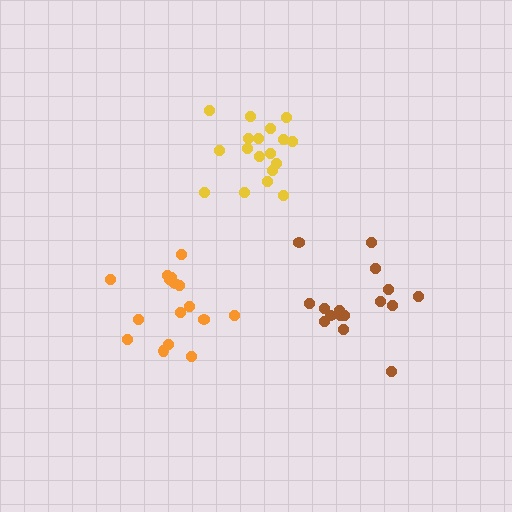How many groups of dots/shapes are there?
There are 3 groups.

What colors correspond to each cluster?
The clusters are colored: yellow, brown, orange.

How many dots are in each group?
Group 1: 18 dots, Group 2: 16 dots, Group 3: 16 dots (50 total).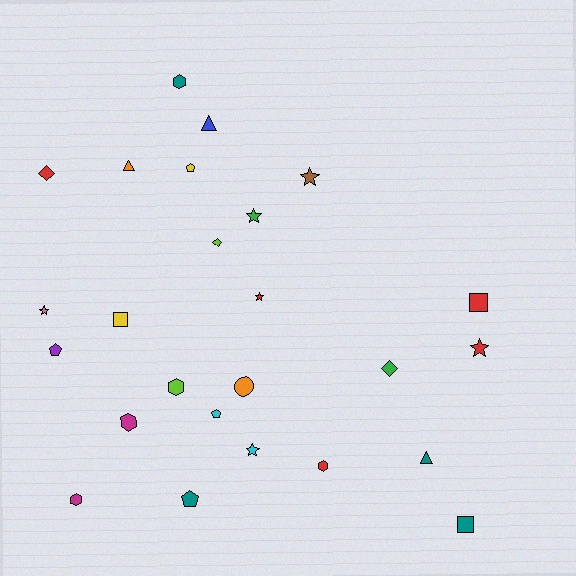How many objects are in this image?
There are 25 objects.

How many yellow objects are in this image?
There are 2 yellow objects.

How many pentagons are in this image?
There are 4 pentagons.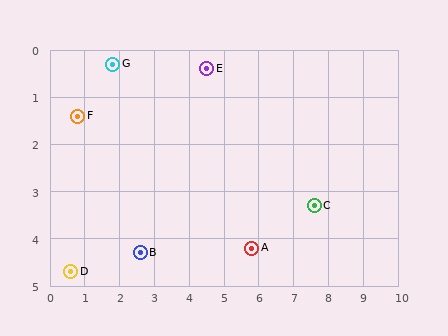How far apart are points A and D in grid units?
Points A and D are about 5.2 grid units apart.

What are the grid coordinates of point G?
Point G is at approximately (1.8, 0.3).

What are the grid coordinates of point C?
Point C is at approximately (7.6, 3.3).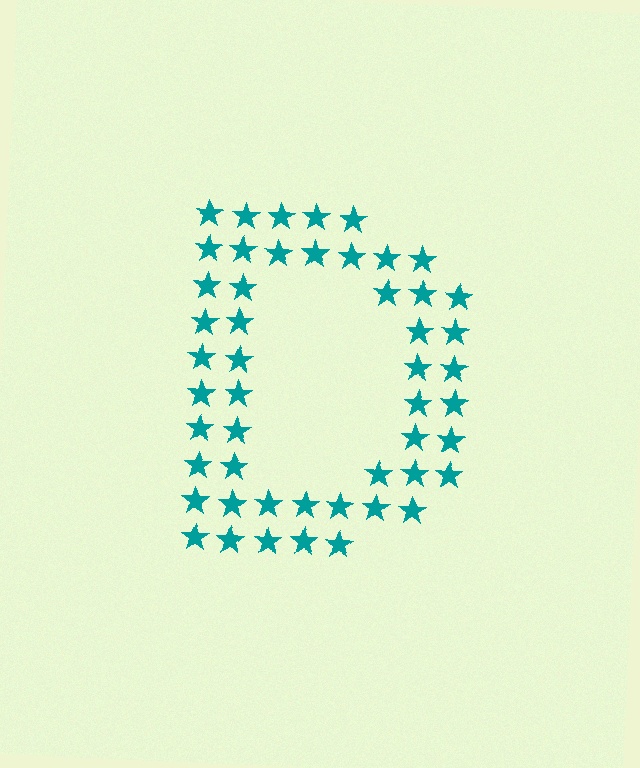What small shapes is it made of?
It is made of small stars.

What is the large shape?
The large shape is the letter D.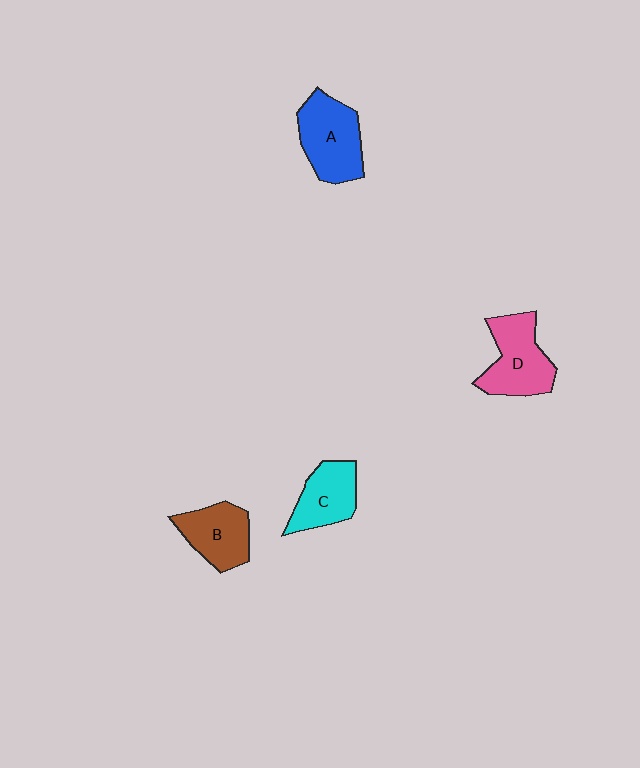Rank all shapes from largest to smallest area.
From largest to smallest: A (blue), D (pink), B (brown), C (cyan).